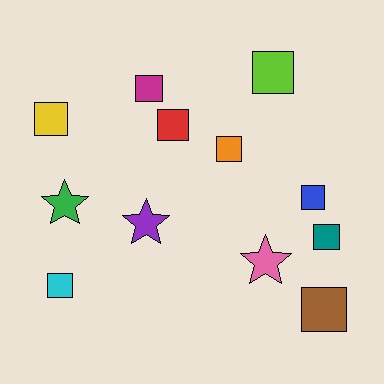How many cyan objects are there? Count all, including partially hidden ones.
There is 1 cyan object.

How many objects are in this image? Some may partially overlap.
There are 12 objects.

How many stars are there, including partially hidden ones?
There are 3 stars.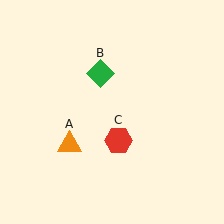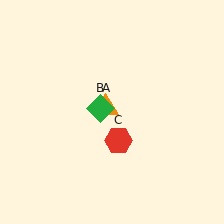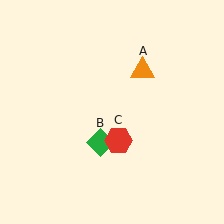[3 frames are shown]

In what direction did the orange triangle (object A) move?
The orange triangle (object A) moved up and to the right.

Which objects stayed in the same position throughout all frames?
Red hexagon (object C) remained stationary.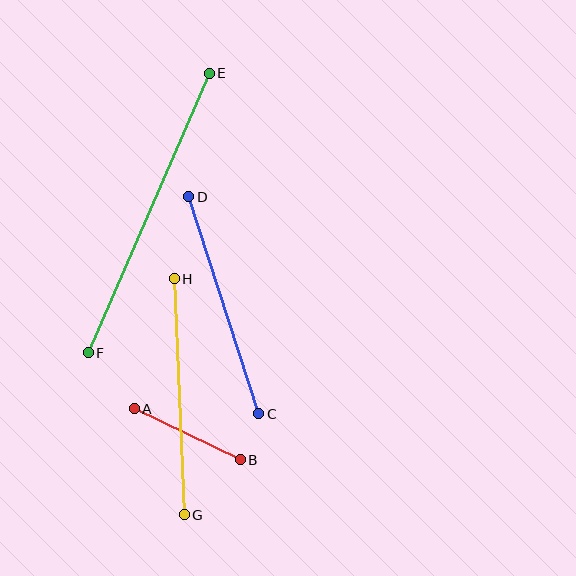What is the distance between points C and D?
The distance is approximately 228 pixels.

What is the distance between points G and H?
The distance is approximately 236 pixels.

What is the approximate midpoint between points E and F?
The midpoint is at approximately (149, 213) pixels.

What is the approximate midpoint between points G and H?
The midpoint is at approximately (179, 397) pixels.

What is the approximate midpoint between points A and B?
The midpoint is at approximately (187, 434) pixels.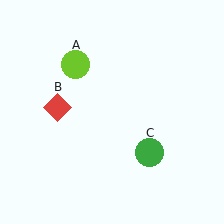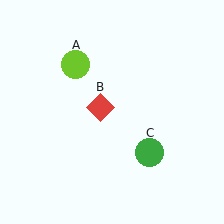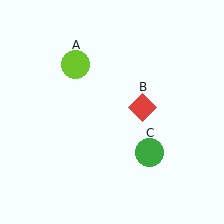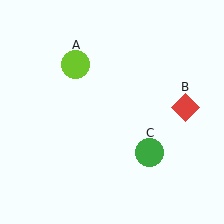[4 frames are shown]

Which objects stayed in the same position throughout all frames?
Lime circle (object A) and green circle (object C) remained stationary.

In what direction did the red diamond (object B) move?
The red diamond (object B) moved right.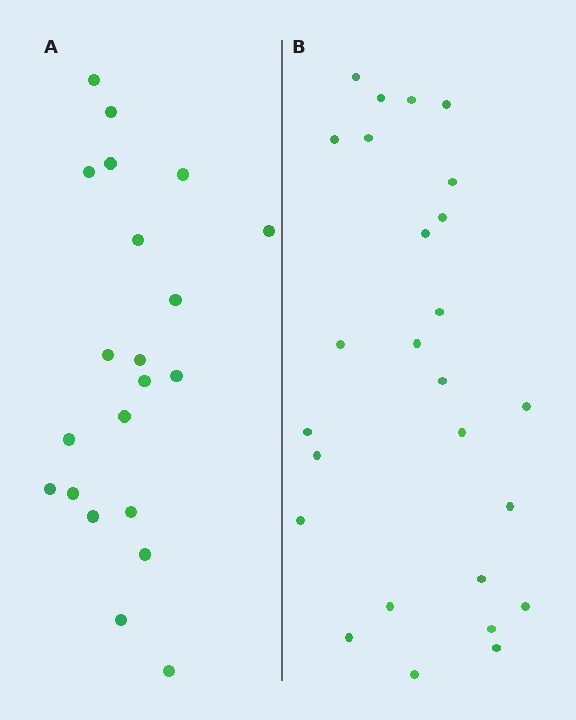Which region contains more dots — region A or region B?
Region B (the right region) has more dots.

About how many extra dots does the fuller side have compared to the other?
Region B has about 5 more dots than region A.